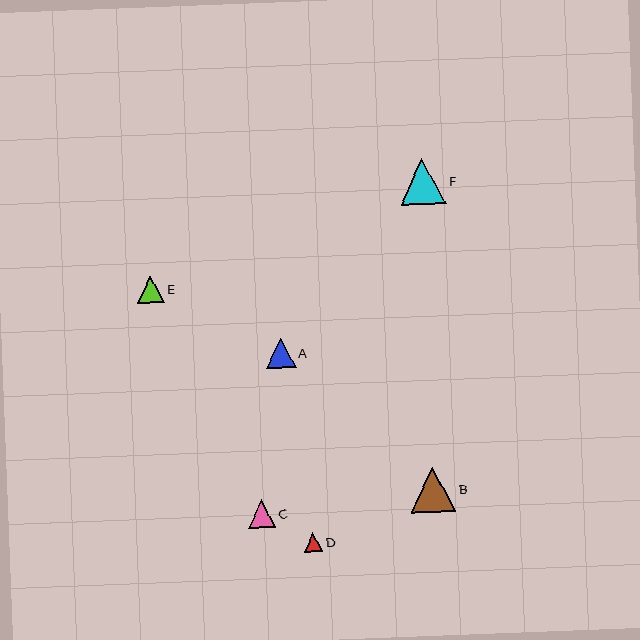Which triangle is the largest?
Triangle F is the largest with a size of approximately 45 pixels.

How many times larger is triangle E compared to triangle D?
Triangle E is approximately 1.5 times the size of triangle D.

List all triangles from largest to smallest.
From largest to smallest: F, B, A, C, E, D.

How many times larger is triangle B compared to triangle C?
Triangle B is approximately 1.6 times the size of triangle C.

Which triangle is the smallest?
Triangle D is the smallest with a size of approximately 18 pixels.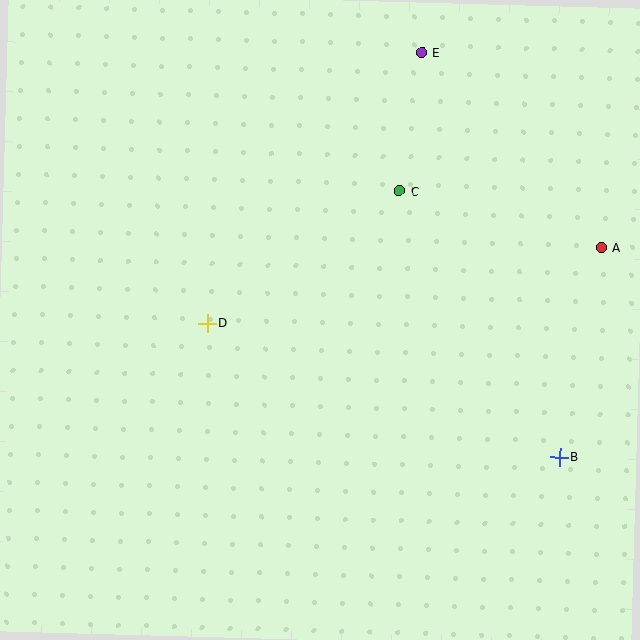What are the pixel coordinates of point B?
Point B is at (559, 457).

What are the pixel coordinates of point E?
Point E is at (421, 53).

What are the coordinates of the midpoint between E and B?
The midpoint between E and B is at (490, 255).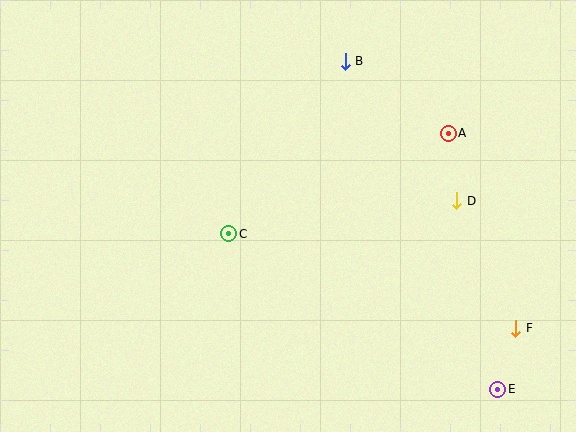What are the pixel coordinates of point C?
Point C is at (229, 234).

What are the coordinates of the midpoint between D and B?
The midpoint between D and B is at (401, 131).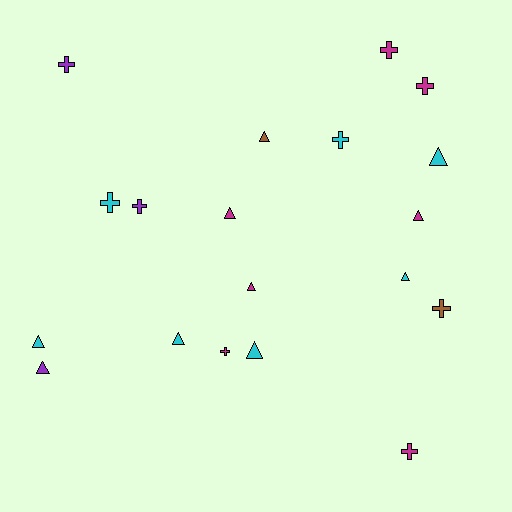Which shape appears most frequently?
Triangle, with 10 objects.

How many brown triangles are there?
There is 1 brown triangle.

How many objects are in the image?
There are 19 objects.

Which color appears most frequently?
Cyan, with 7 objects.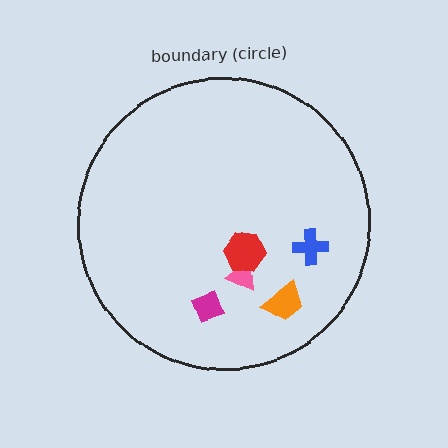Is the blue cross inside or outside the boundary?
Inside.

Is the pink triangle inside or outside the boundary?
Inside.